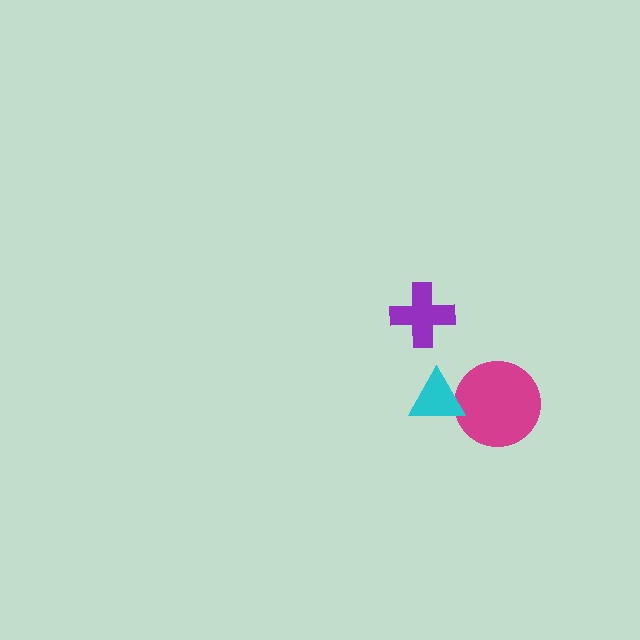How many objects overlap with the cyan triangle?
1 object overlaps with the cyan triangle.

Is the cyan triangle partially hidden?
No, no other shape covers it.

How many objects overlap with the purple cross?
0 objects overlap with the purple cross.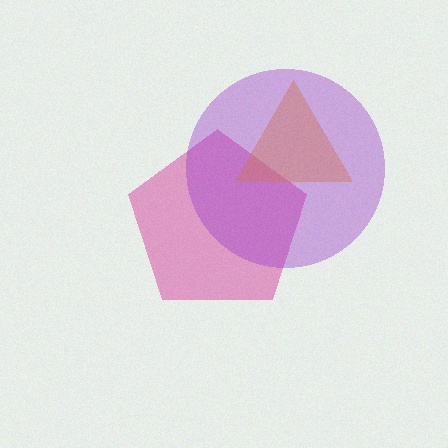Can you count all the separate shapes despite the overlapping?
Yes, there are 3 separate shapes.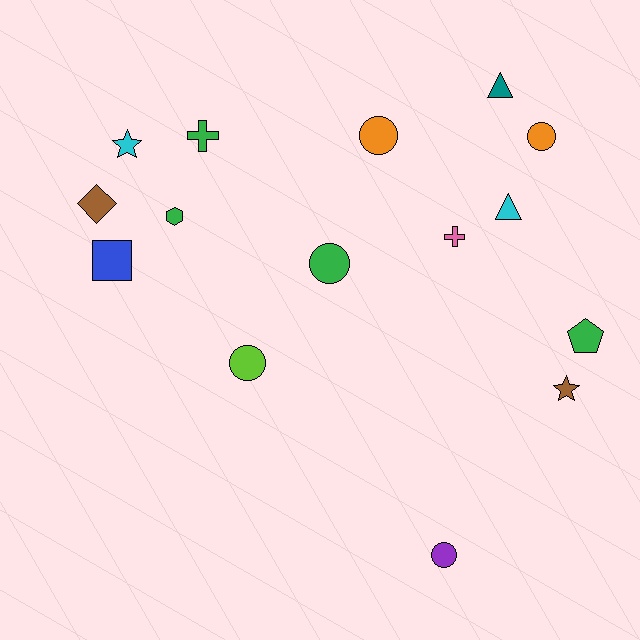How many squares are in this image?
There is 1 square.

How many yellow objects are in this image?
There are no yellow objects.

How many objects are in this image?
There are 15 objects.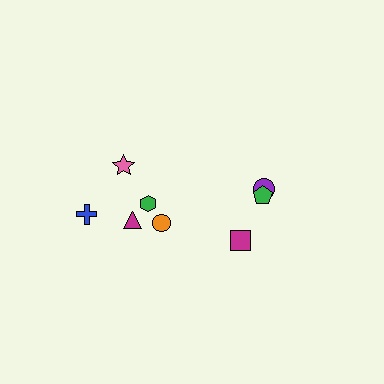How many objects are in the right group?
There are 3 objects.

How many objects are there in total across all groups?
There are 8 objects.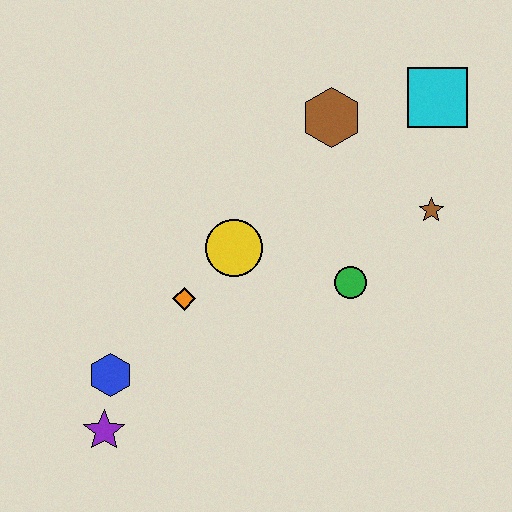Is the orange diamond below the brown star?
Yes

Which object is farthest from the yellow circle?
The cyan square is farthest from the yellow circle.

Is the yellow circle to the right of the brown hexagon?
No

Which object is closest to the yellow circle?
The orange diamond is closest to the yellow circle.